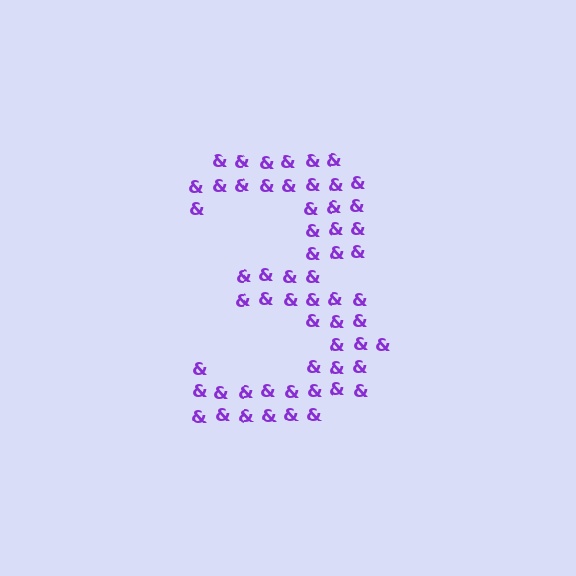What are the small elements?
The small elements are ampersands.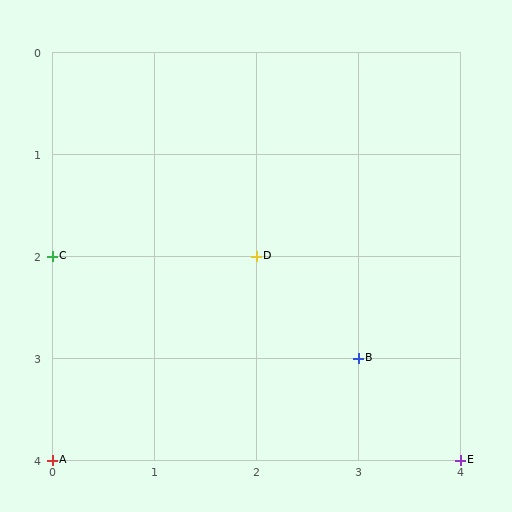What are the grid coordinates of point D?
Point D is at grid coordinates (2, 2).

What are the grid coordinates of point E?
Point E is at grid coordinates (4, 4).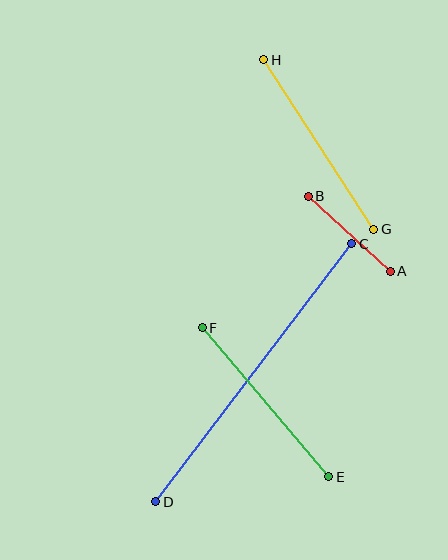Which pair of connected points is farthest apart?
Points C and D are farthest apart.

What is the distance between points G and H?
The distance is approximately 202 pixels.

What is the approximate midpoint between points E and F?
The midpoint is at approximately (266, 402) pixels.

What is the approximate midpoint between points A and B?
The midpoint is at approximately (349, 234) pixels.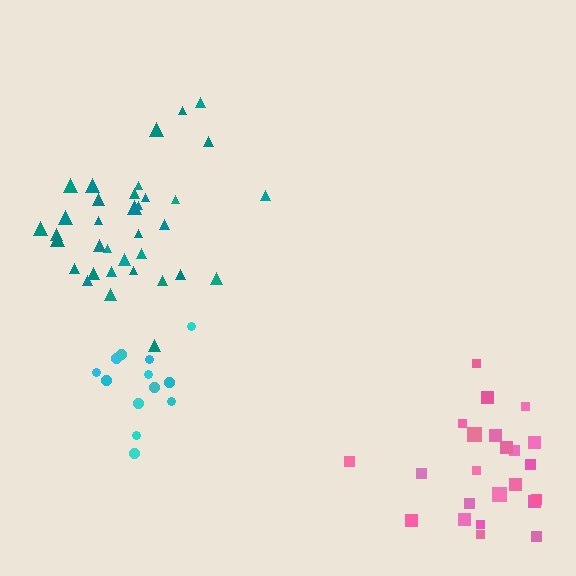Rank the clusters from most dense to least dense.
teal, cyan, pink.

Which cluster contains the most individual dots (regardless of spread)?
Teal (35).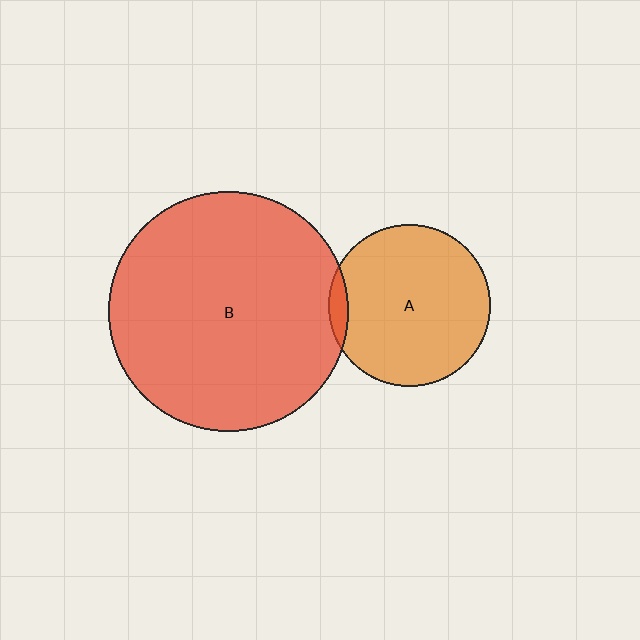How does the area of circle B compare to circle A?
Approximately 2.2 times.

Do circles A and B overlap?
Yes.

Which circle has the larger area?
Circle B (red).